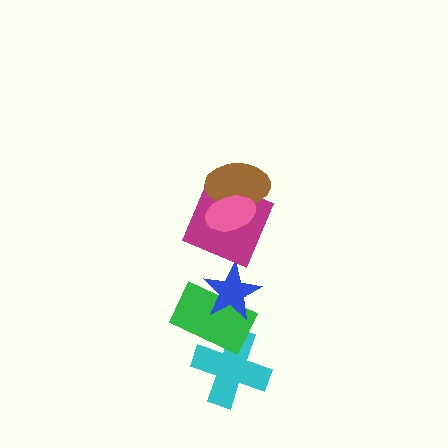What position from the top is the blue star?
The blue star is 4th from the top.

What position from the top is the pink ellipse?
The pink ellipse is 1st from the top.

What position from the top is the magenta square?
The magenta square is 3rd from the top.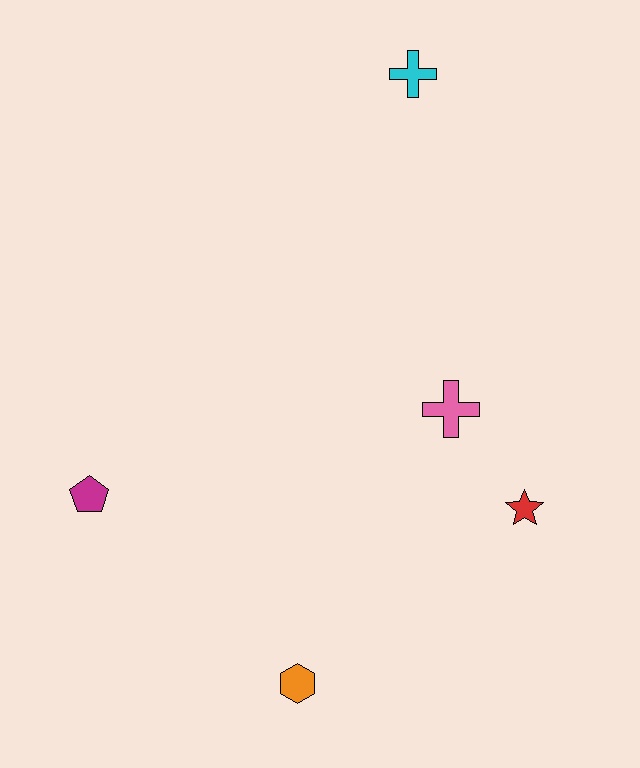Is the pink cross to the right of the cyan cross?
Yes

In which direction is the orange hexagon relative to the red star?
The orange hexagon is to the left of the red star.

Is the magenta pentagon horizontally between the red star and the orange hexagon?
No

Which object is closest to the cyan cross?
The pink cross is closest to the cyan cross.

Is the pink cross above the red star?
Yes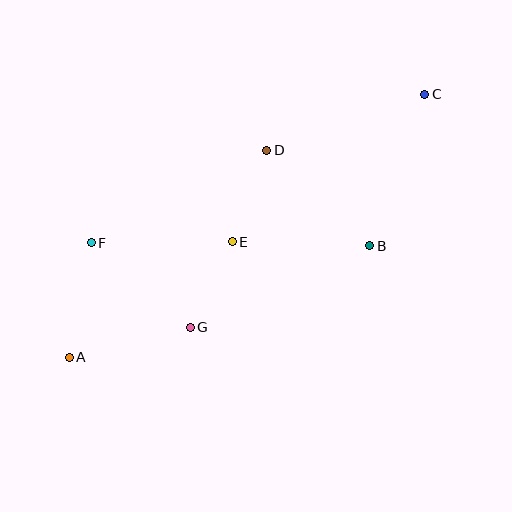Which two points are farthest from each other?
Points A and C are farthest from each other.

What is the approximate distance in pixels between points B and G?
The distance between B and G is approximately 197 pixels.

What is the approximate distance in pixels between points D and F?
The distance between D and F is approximately 199 pixels.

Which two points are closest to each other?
Points E and G are closest to each other.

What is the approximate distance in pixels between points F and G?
The distance between F and G is approximately 130 pixels.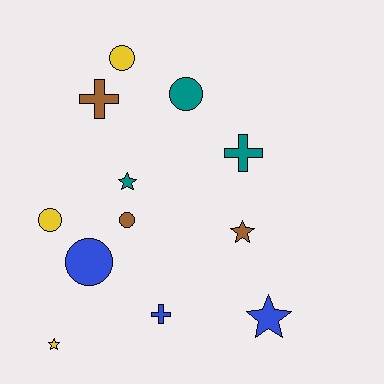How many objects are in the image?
There are 12 objects.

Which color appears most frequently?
Blue, with 3 objects.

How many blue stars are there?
There is 1 blue star.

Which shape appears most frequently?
Circle, with 5 objects.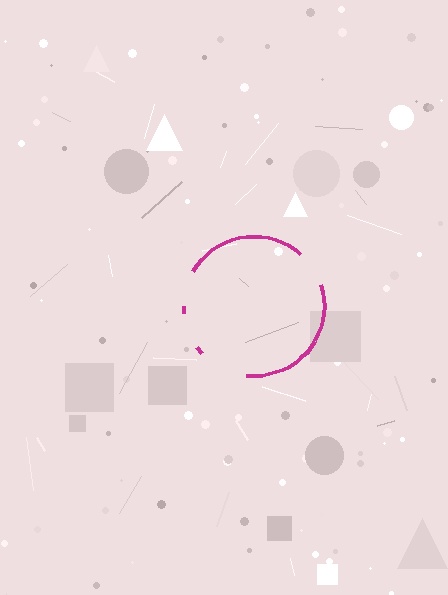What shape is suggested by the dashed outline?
The dashed outline suggests a circle.